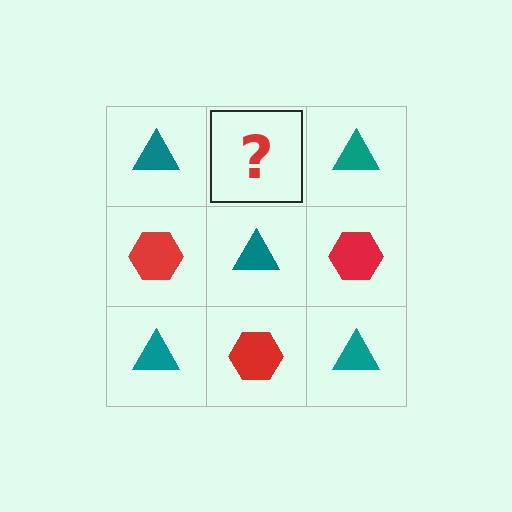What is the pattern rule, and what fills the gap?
The rule is that it alternates teal triangle and red hexagon in a checkerboard pattern. The gap should be filled with a red hexagon.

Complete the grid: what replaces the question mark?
The question mark should be replaced with a red hexagon.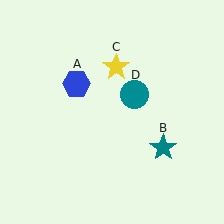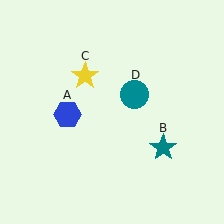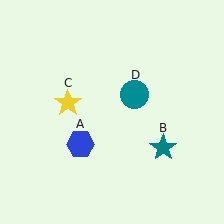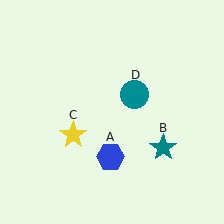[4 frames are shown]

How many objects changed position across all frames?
2 objects changed position: blue hexagon (object A), yellow star (object C).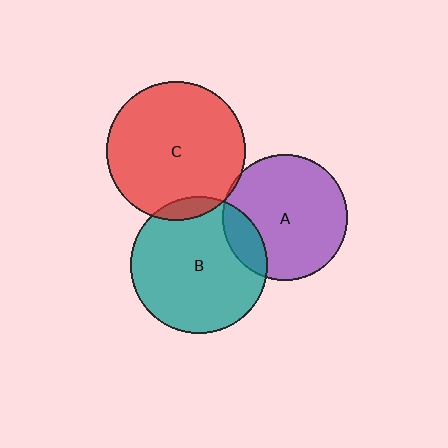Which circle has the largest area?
Circle C (red).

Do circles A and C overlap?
Yes.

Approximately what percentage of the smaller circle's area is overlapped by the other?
Approximately 5%.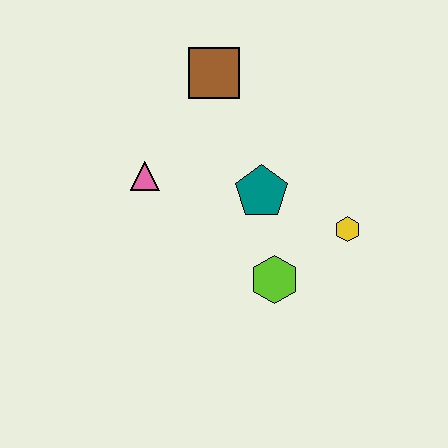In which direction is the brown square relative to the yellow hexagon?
The brown square is above the yellow hexagon.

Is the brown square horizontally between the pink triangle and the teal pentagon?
Yes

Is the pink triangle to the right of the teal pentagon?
No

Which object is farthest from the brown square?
The lime hexagon is farthest from the brown square.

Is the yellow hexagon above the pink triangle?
No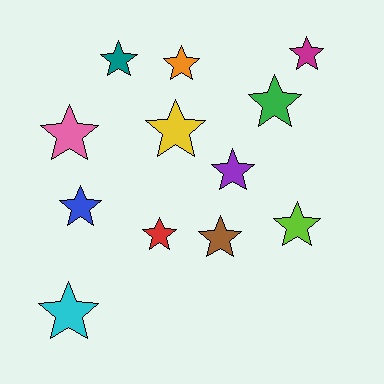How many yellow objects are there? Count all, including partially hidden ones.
There is 1 yellow object.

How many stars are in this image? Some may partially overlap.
There are 12 stars.